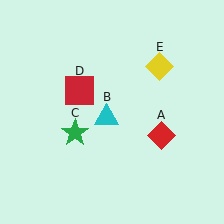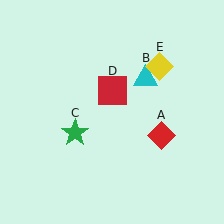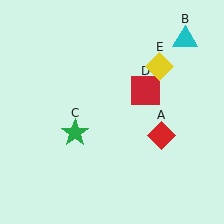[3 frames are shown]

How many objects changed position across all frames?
2 objects changed position: cyan triangle (object B), red square (object D).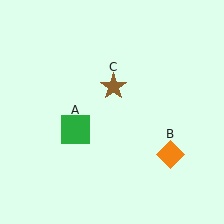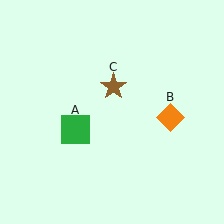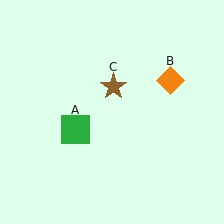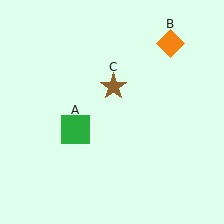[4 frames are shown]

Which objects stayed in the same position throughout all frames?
Green square (object A) and brown star (object C) remained stationary.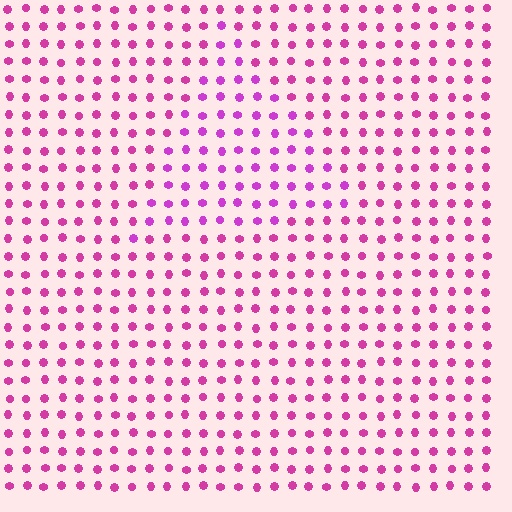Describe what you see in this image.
The image is filled with small magenta elements in a uniform arrangement. A triangle-shaped region is visible where the elements are tinted to a slightly different hue, forming a subtle color boundary.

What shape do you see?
I see a triangle.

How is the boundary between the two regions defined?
The boundary is defined purely by a slight shift in hue (about 21 degrees). Spacing, size, and orientation are identical on both sides.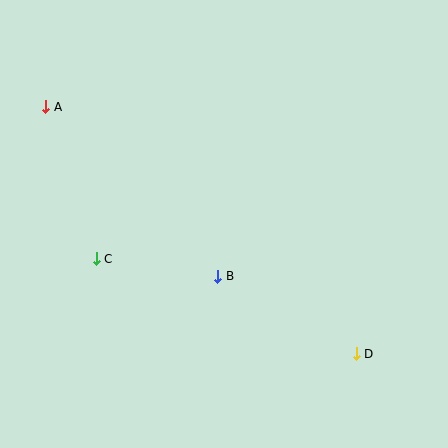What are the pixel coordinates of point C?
Point C is at (96, 259).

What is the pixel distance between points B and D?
The distance between B and D is 159 pixels.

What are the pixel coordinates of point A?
Point A is at (46, 107).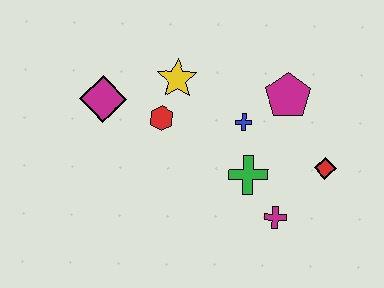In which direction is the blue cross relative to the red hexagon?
The blue cross is to the right of the red hexagon.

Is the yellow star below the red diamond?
No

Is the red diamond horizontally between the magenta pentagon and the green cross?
No